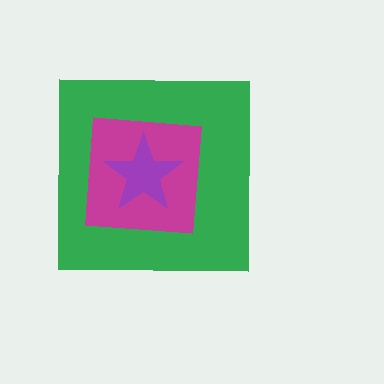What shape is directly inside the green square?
The magenta square.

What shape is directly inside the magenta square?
The purple star.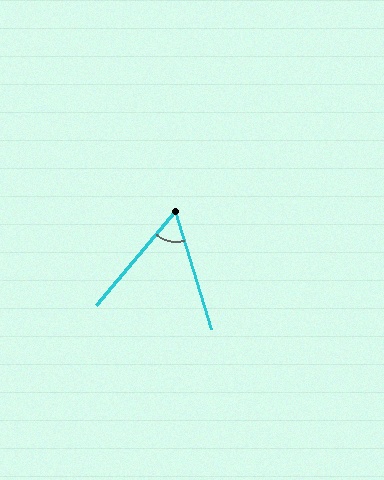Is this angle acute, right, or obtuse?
It is acute.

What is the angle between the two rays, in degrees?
Approximately 57 degrees.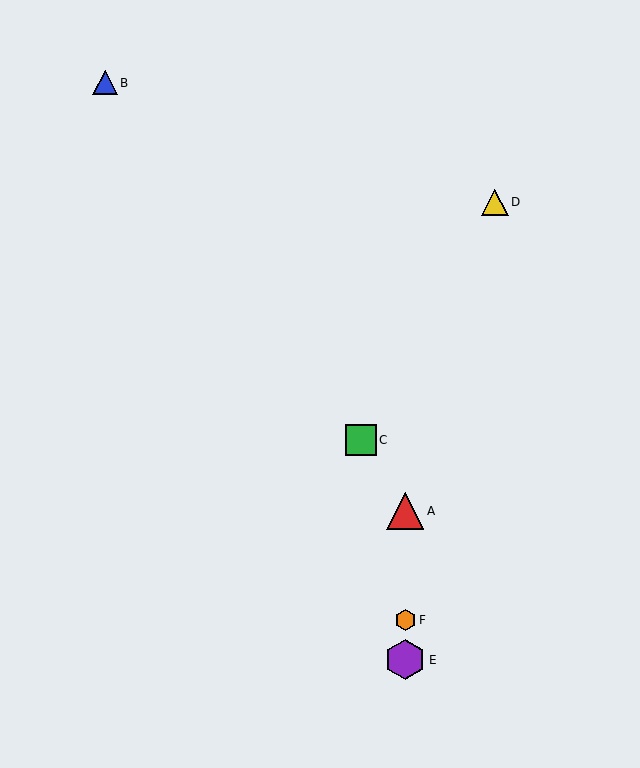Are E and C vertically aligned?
No, E is at x≈405 and C is at x≈361.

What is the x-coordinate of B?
Object B is at x≈105.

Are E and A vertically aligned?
Yes, both are at x≈405.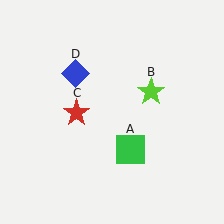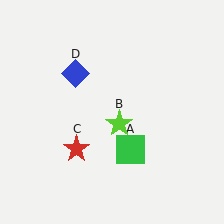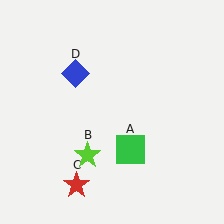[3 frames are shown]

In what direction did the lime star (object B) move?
The lime star (object B) moved down and to the left.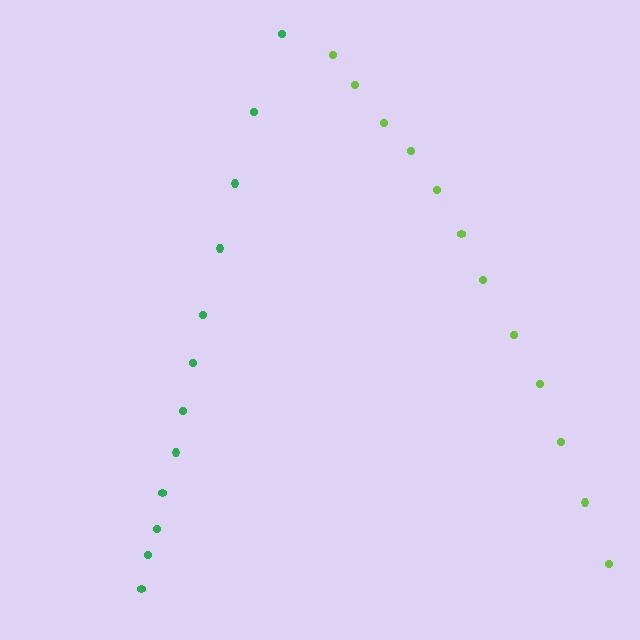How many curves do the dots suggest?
There are 2 distinct paths.